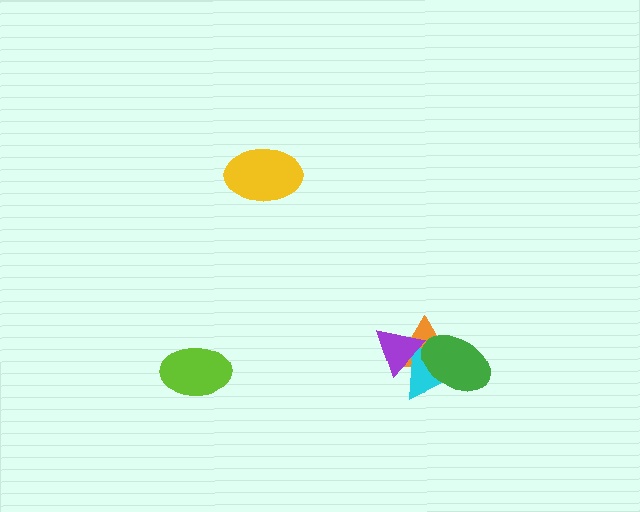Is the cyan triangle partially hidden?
Yes, it is partially covered by another shape.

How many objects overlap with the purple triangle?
3 objects overlap with the purple triangle.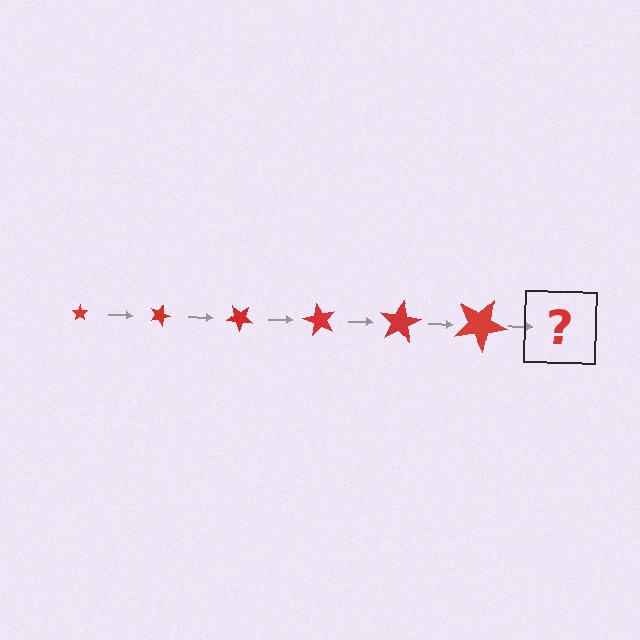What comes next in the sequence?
The next element should be a star, larger than the previous one and rotated 120 degrees from the start.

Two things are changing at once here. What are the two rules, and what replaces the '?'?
The two rules are that the star grows larger each step and it rotates 20 degrees each step. The '?' should be a star, larger than the previous one and rotated 120 degrees from the start.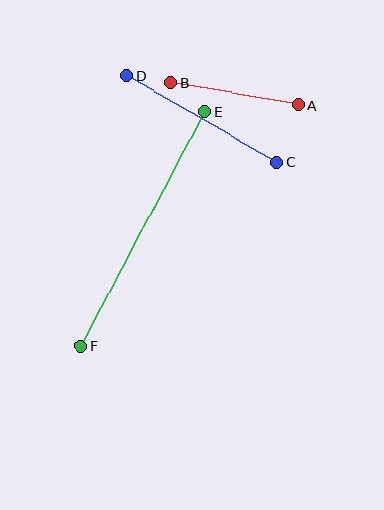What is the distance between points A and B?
The distance is approximately 129 pixels.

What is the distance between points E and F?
The distance is approximately 265 pixels.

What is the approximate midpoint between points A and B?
The midpoint is at approximately (235, 94) pixels.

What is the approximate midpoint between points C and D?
The midpoint is at approximately (202, 119) pixels.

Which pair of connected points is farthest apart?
Points E and F are farthest apart.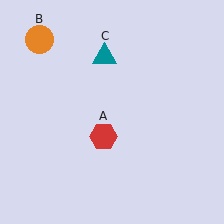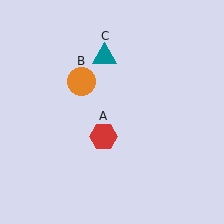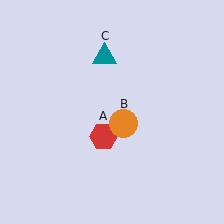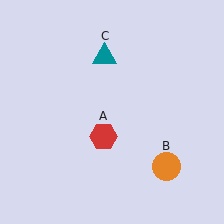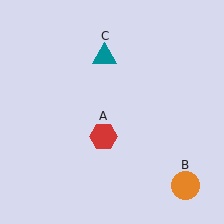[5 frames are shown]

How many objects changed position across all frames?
1 object changed position: orange circle (object B).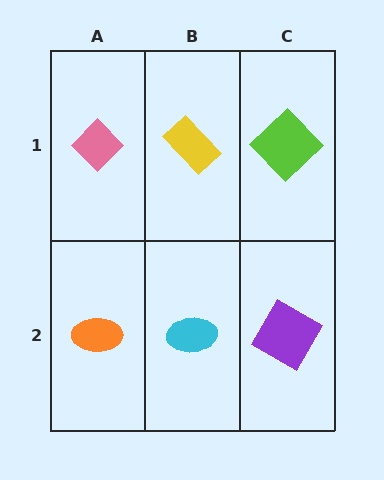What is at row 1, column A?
A pink diamond.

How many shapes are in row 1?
3 shapes.